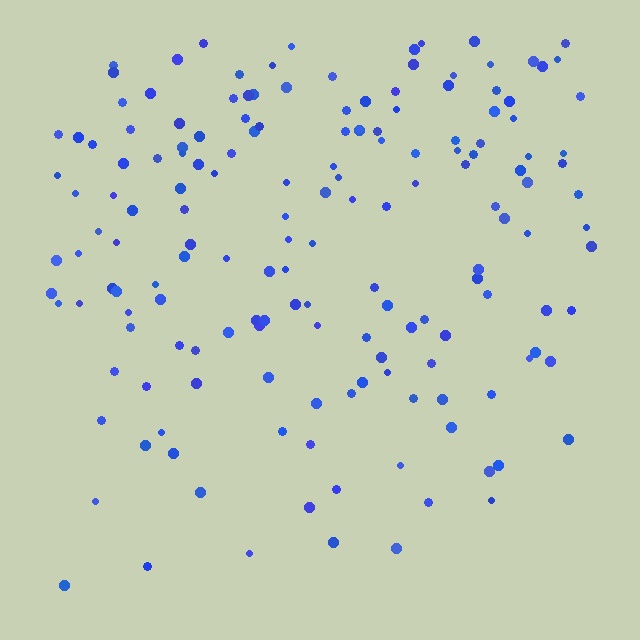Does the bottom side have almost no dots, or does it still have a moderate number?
Still a moderate number, just noticeably fewer than the top.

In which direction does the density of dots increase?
From bottom to top, with the top side densest.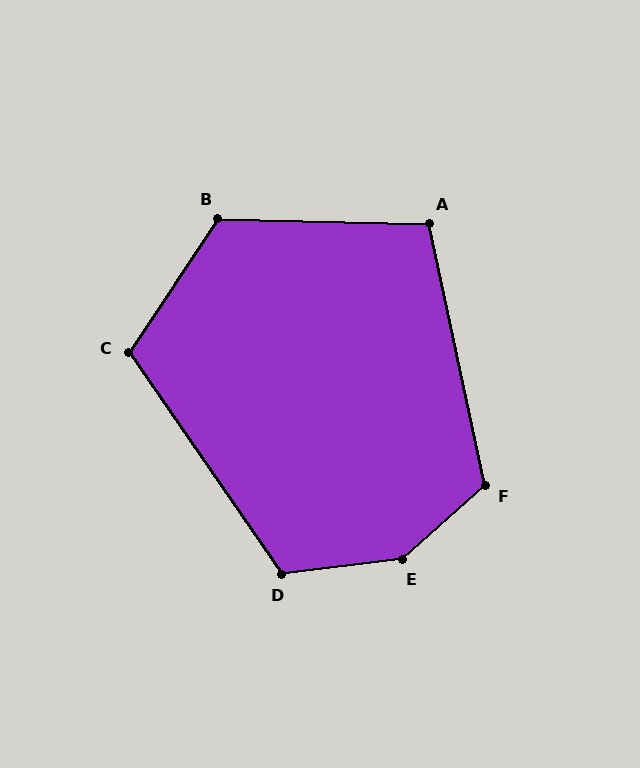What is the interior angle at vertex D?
Approximately 118 degrees (obtuse).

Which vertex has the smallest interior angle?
A, at approximately 103 degrees.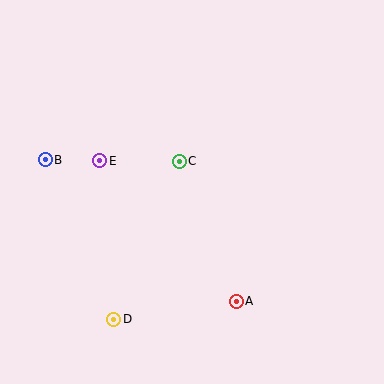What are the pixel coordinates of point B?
Point B is at (45, 160).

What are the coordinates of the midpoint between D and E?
The midpoint between D and E is at (107, 240).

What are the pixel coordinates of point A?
Point A is at (236, 301).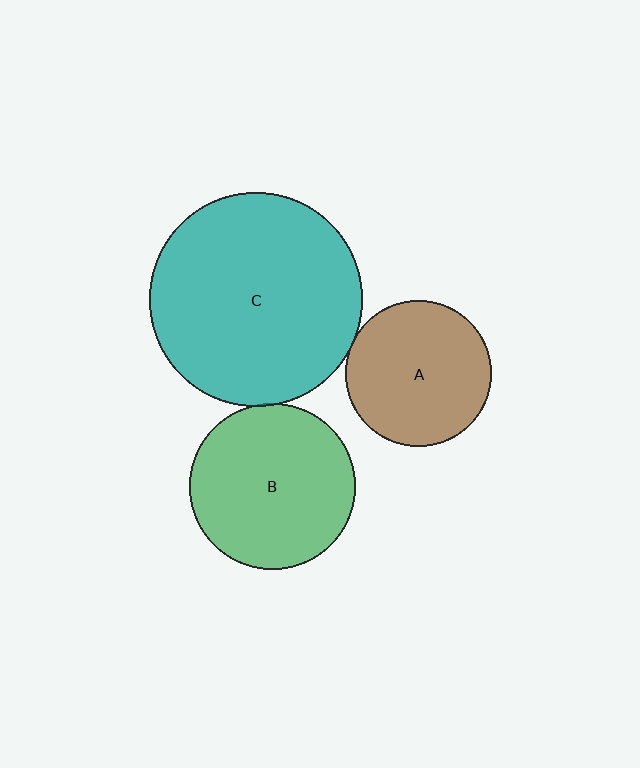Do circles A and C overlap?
Yes.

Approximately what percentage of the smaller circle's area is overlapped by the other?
Approximately 5%.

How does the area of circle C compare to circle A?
Approximately 2.1 times.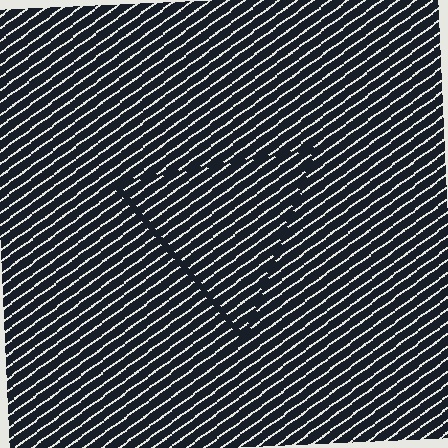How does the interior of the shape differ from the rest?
The interior of the shape contains the same grating, shifted by half a period — the contour is defined by the phase discontinuity where line-ends from the inner and outer gratings abut.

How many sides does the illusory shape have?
3 sides — the line-ends trace a triangle.